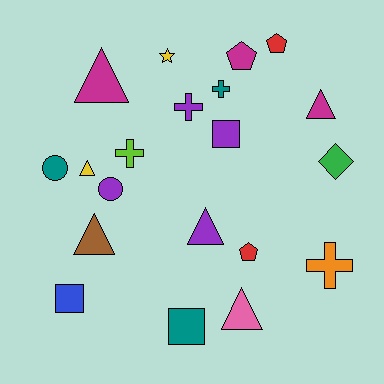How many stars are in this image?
There is 1 star.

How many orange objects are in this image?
There is 1 orange object.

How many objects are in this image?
There are 20 objects.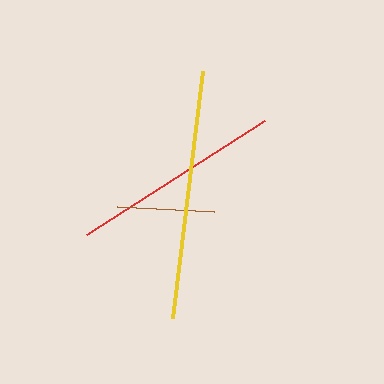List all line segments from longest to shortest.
From longest to shortest: yellow, red, brown.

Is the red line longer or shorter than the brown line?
The red line is longer than the brown line.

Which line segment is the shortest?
The brown line is the shortest at approximately 97 pixels.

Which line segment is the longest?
The yellow line is the longest at approximately 249 pixels.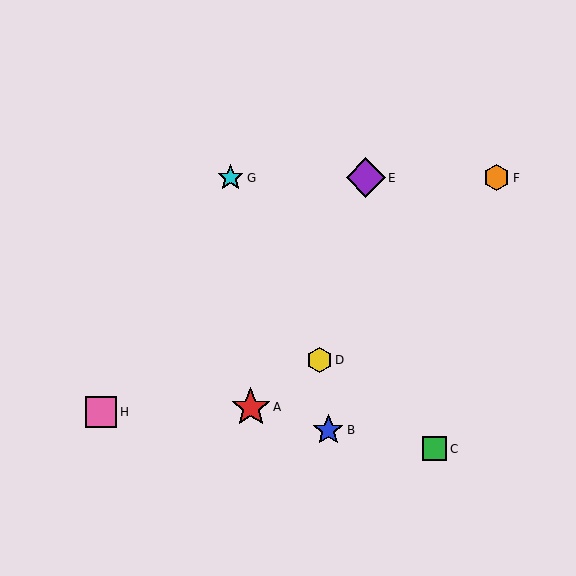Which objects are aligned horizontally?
Objects E, F, G are aligned horizontally.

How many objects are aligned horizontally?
3 objects (E, F, G) are aligned horizontally.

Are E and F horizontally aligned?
Yes, both are at y≈178.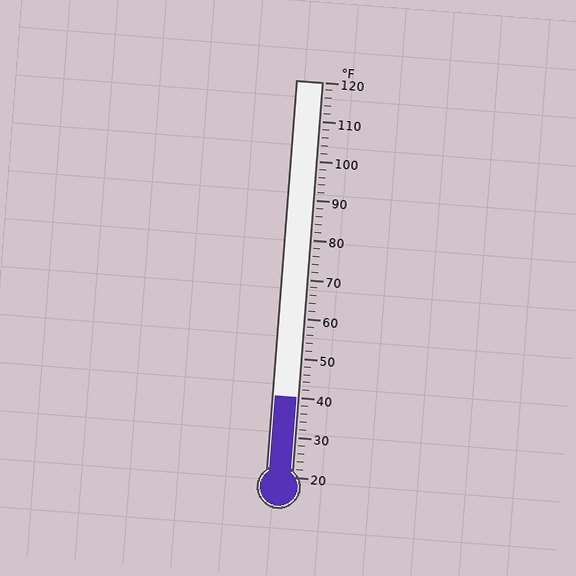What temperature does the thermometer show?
The thermometer shows approximately 40°F.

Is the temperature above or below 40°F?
The temperature is at 40°F.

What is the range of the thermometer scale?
The thermometer scale ranges from 20°F to 120°F.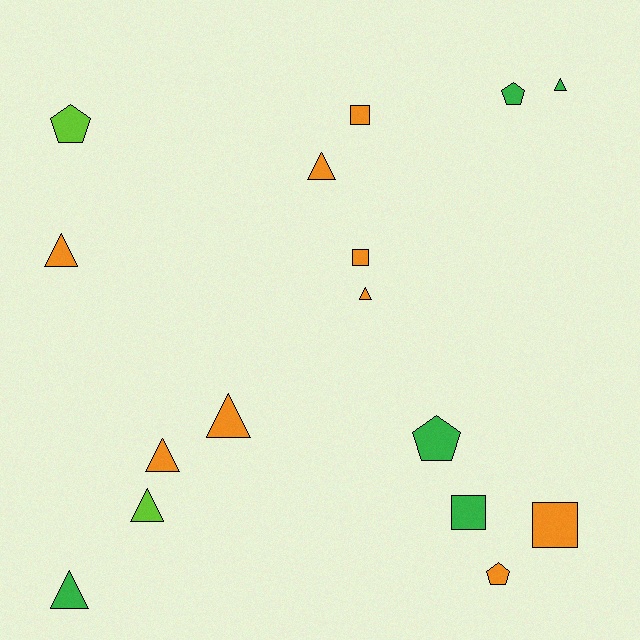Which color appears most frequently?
Orange, with 9 objects.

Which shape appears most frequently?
Triangle, with 8 objects.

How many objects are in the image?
There are 16 objects.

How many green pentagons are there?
There are 2 green pentagons.